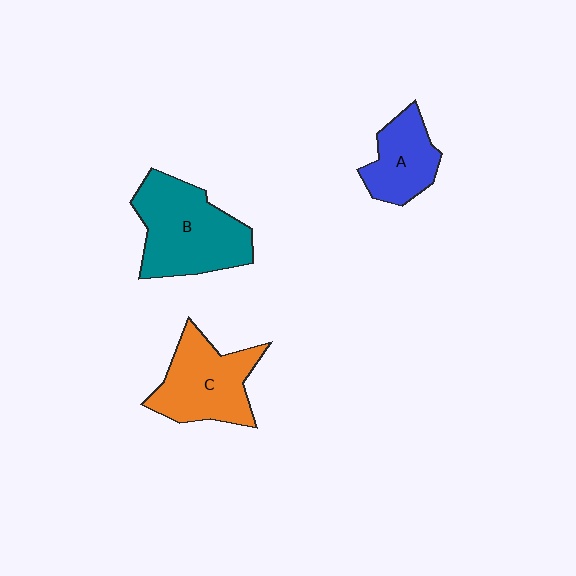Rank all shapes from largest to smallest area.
From largest to smallest: B (teal), C (orange), A (blue).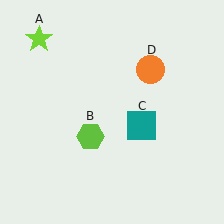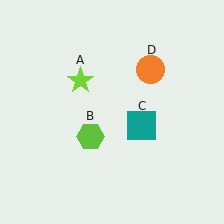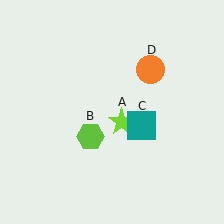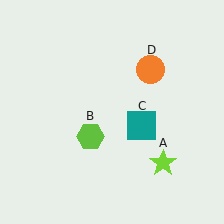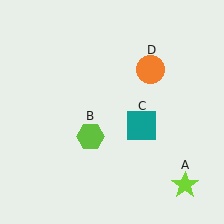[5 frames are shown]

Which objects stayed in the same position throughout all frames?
Lime hexagon (object B) and teal square (object C) and orange circle (object D) remained stationary.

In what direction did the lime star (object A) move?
The lime star (object A) moved down and to the right.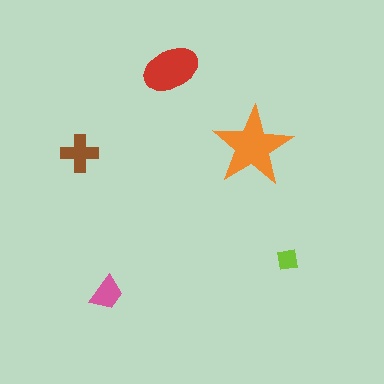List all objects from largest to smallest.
The orange star, the red ellipse, the brown cross, the pink trapezoid, the lime square.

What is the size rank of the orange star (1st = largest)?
1st.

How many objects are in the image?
There are 5 objects in the image.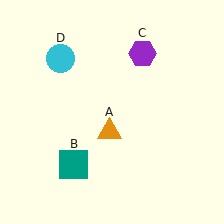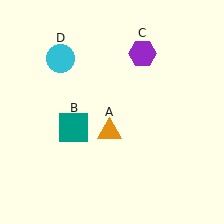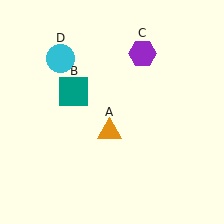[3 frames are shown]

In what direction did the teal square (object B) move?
The teal square (object B) moved up.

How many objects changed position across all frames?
1 object changed position: teal square (object B).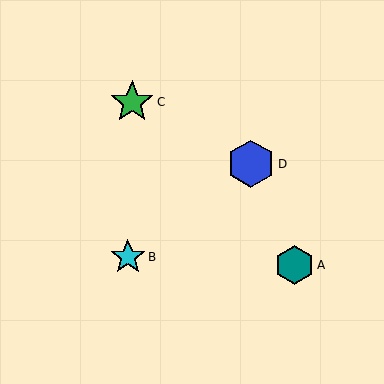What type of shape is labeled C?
Shape C is a green star.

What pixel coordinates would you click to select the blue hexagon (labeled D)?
Click at (251, 164) to select the blue hexagon D.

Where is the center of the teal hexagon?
The center of the teal hexagon is at (294, 265).